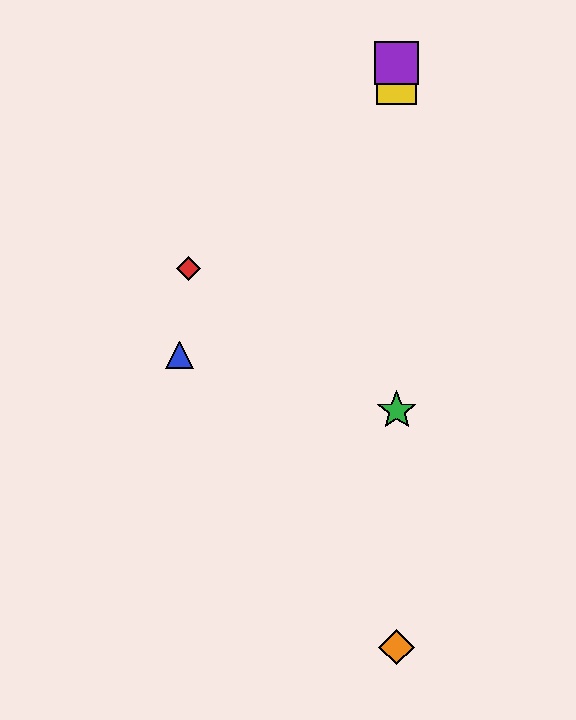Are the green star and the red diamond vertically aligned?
No, the green star is at x≈397 and the red diamond is at x≈189.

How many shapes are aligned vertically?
4 shapes (the green star, the yellow square, the purple square, the orange diamond) are aligned vertically.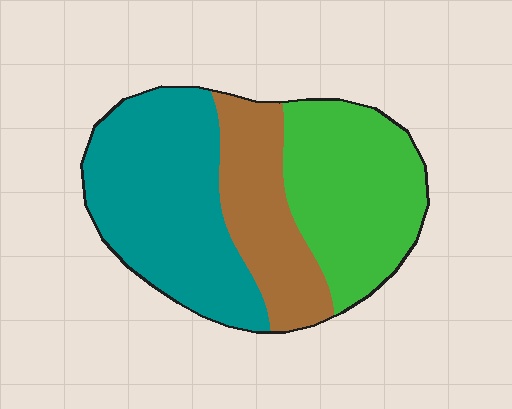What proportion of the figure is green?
Green covers about 35% of the figure.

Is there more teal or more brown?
Teal.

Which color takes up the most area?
Teal, at roughly 40%.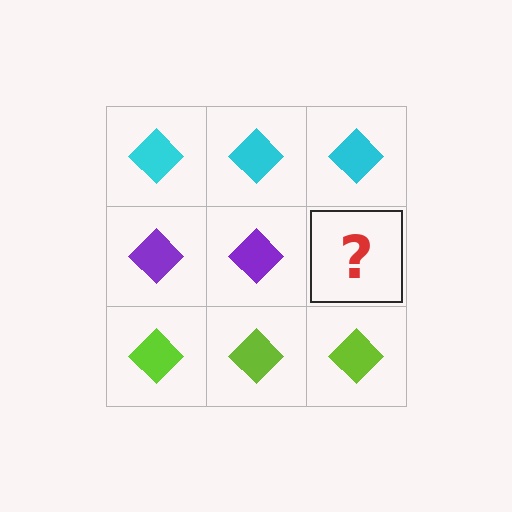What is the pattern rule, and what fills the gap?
The rule is that each row has a consistent color. The gap should be filled with a purple diamond.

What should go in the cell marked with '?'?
The missing cell should contain a purple diamond.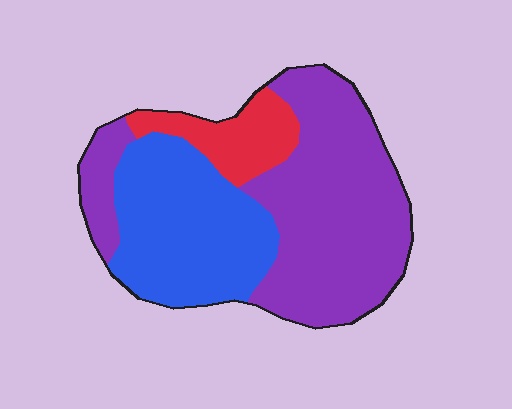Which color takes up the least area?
Red, at roughly 15%.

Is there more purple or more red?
Purple.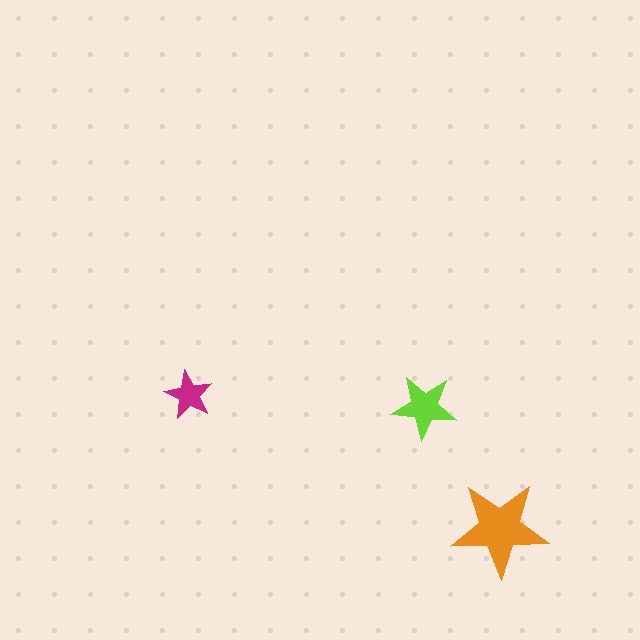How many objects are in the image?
There are 3 objects in the image.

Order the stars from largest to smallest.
the orange one, the lime one, the magenta one.